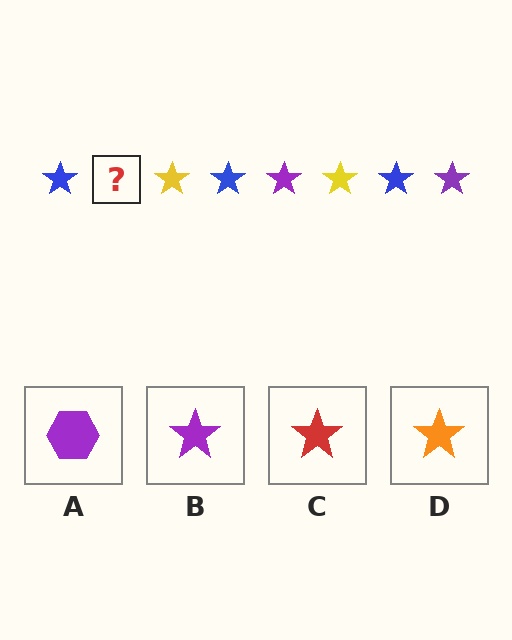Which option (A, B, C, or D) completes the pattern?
B.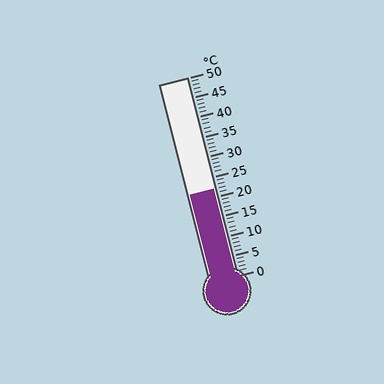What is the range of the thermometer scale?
The thermometer scale ranges from 0°C to 50°C.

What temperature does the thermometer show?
The thermometer shows approximately 22°C.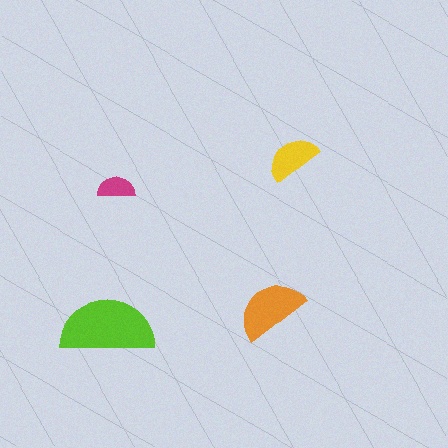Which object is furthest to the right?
The yellow semicircle is rightmost.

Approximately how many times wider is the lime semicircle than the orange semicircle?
About 1.5 times wider.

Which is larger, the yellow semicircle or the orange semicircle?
The orange one.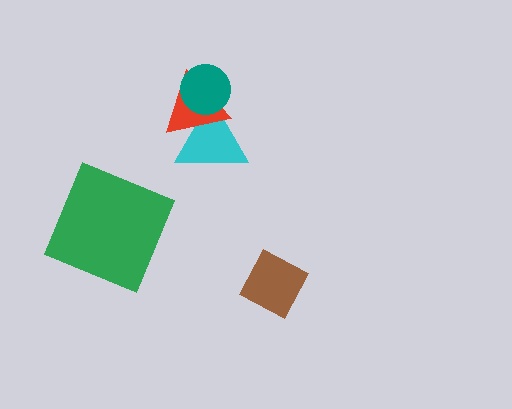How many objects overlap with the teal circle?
2 objects overlap with the teal circle.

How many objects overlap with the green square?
0 objects overlap with the green square.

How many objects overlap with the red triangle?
2 objects overlap with the red triangle.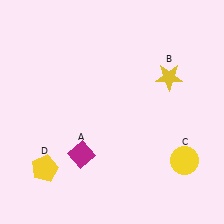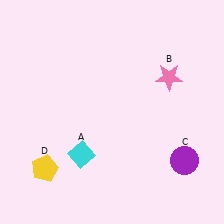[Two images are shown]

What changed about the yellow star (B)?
In Image 1, B is yellow. In Image 2, it changed to pink.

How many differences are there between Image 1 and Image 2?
There are 3 differences between the two images.